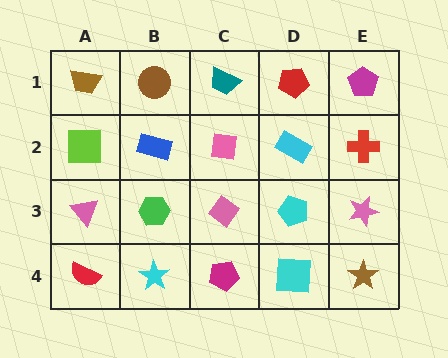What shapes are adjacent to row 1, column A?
A lime square (row 2, column A), a brown circle (row 1, column B).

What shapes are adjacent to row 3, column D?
A cyan rectangle (row 2, column D), a cyan square (row 4, column D), a pink diamond (row 3, column C), a pink star (row 3, column E).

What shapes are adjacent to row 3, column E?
A red cross (row 2, column E), a brown star (row 4, column E), a cyan pentagon (row 3, column D).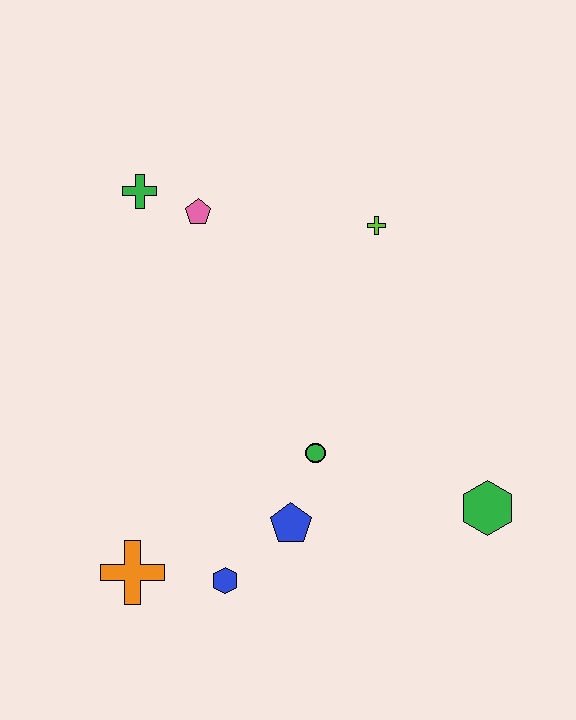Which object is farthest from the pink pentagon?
The green hexagon is farthest from the pink pentagon.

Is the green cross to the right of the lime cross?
No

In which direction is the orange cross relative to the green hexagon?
The orange cross is to the left of the green hexagon.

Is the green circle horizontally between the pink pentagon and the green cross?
No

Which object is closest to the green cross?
The pink pentagon is closest to the green cross.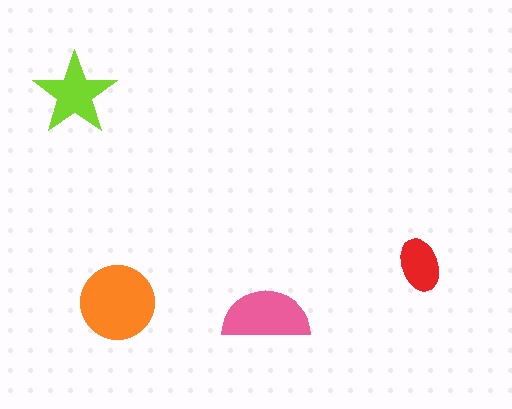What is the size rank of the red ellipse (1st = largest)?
4th.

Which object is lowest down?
The pink semicircle is bottommost.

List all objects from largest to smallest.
The orange circle, the pink semicircle, the lime star, the red ellipse.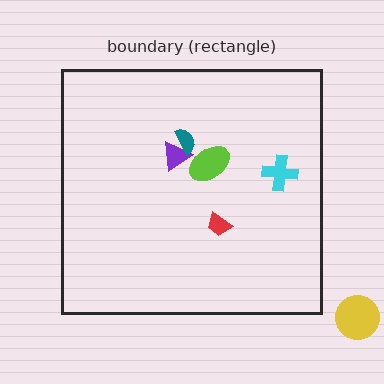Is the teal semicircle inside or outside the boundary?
Inside.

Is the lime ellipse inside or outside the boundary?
Inside.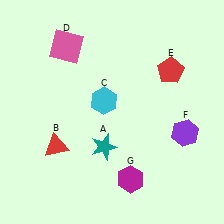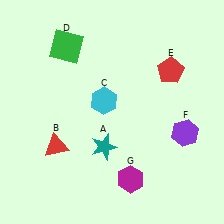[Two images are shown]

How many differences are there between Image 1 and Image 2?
There is 1 difference between the two images.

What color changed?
The square (D) changed from pink in Image 1 to green in Image 2.